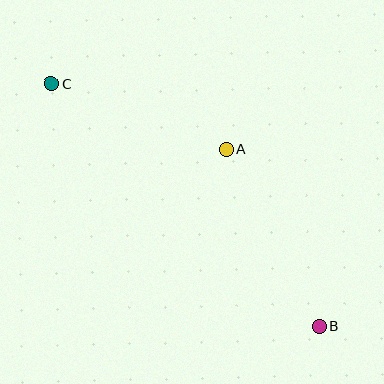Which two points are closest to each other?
Points A and C are closest to each other.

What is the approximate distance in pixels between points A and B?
The distance between A and B is approximately 200 pixels.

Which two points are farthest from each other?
Points B and C are farthest from each other.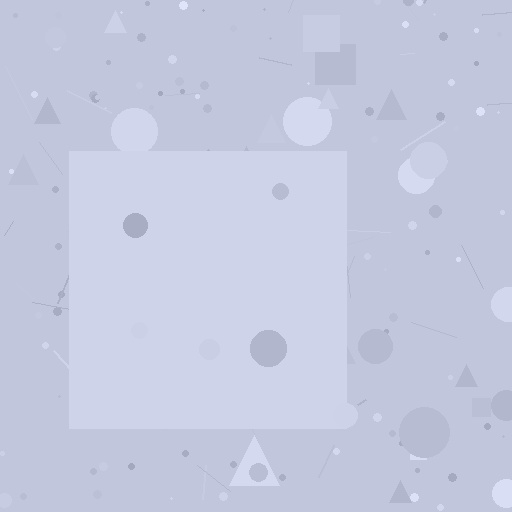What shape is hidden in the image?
A square is hidden in the image.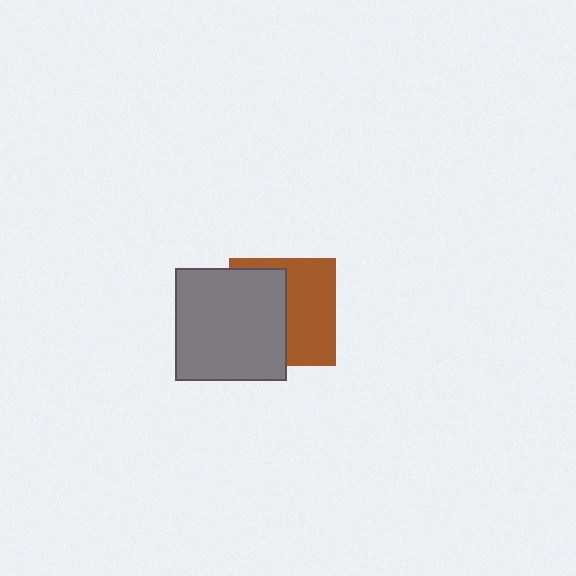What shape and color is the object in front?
The object in front is a gray square.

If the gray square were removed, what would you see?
You would see the complete brown square.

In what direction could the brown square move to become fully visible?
The brown square could move right. That would shift it out from behind the gray square entirely.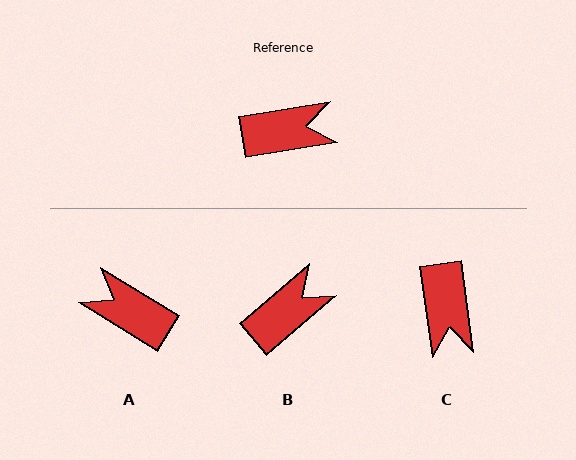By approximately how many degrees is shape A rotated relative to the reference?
Approximately 139 degrees counter-clockwise.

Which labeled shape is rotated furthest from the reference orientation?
A, about 139 degrees away.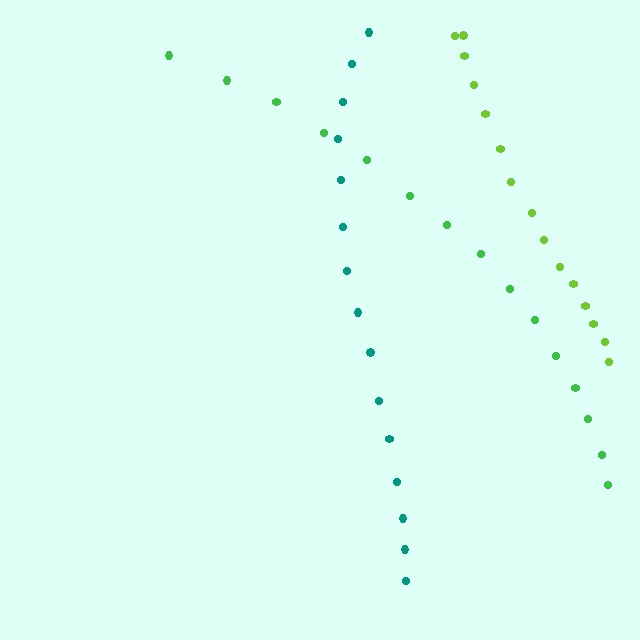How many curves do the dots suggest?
There are 3 distinct paths.